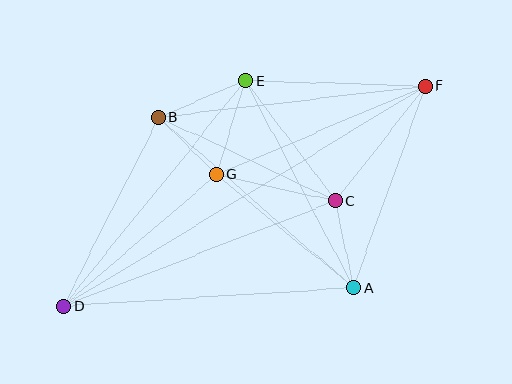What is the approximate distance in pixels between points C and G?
The distance between C and G is approximately 122 pixels.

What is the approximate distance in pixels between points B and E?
The distance between B and E is approximately 94 pixels.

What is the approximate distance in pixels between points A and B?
The distance between A and B is approximately 259 pixels.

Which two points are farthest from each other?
Points D and F are farthest from each other.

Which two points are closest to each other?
Points B and G are closest to each other.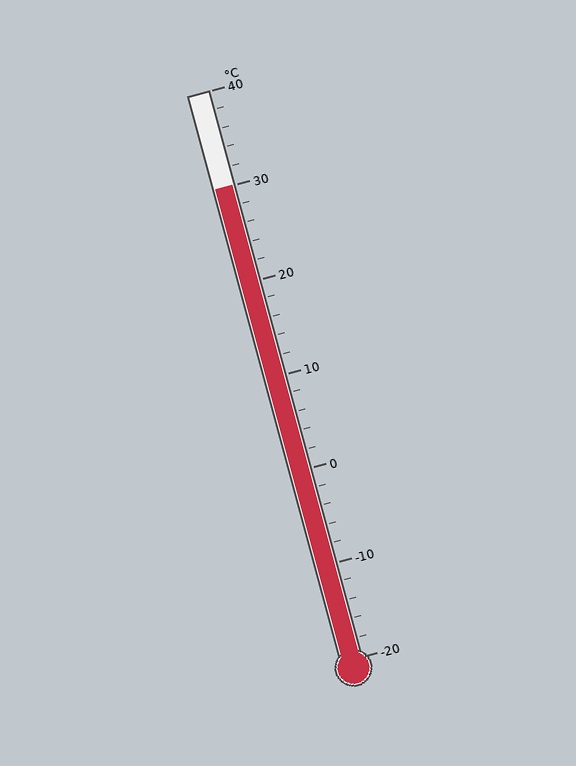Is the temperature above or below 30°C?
The temperature is at 30°C.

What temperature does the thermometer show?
The thermometer shows approximately 30°C.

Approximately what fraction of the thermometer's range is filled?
The thermometer is filled to approximately 85% of its range.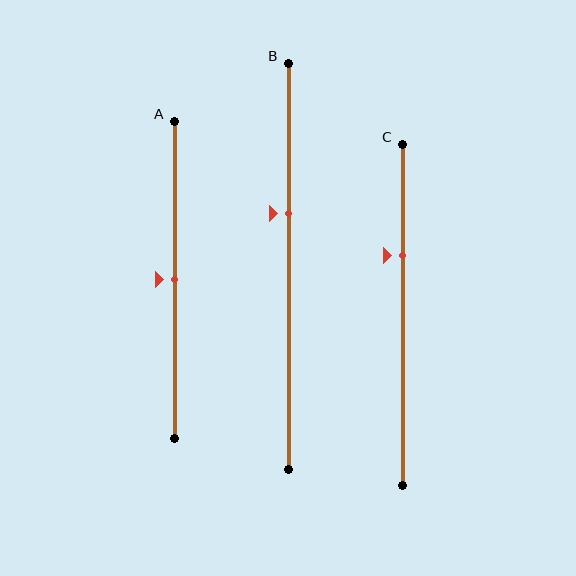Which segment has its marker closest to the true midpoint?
Segment A has its marker closest to the true midpoint.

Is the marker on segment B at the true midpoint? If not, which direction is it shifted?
No, the marker on segment B is shifted upward by about 13% of the segment length.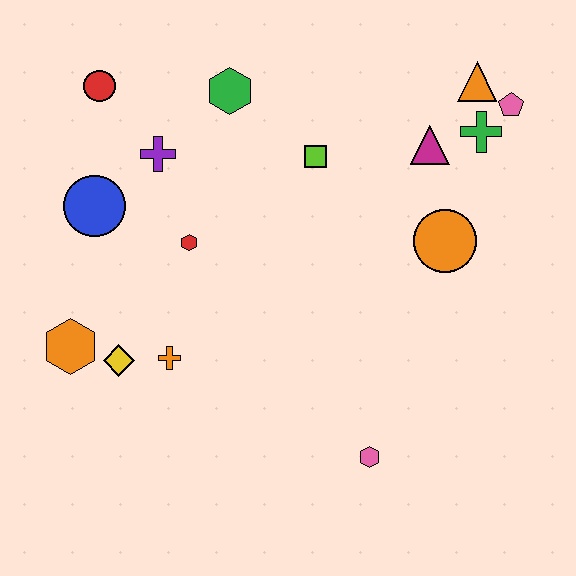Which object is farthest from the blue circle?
The pink pentagon is farthest from the blue circle.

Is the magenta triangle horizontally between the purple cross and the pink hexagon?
No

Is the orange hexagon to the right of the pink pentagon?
No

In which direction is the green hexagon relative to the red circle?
The green hexagon is to the right of the red circle.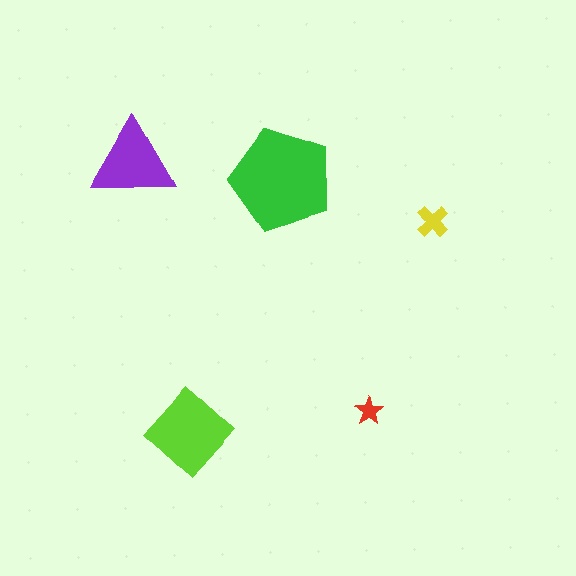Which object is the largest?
The green pentagon.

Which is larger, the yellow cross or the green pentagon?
The green pentagon.